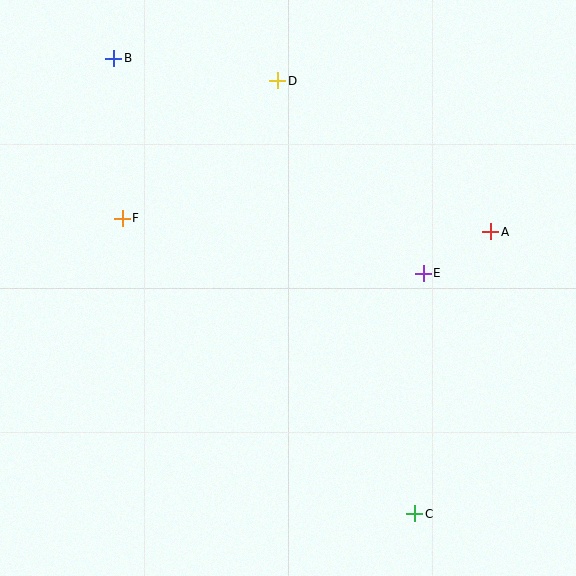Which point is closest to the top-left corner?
Point B is closest to the top-left corner.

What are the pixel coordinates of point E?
Point E is at (423, 273).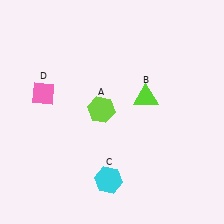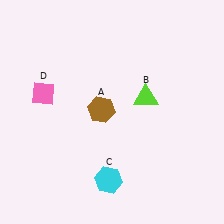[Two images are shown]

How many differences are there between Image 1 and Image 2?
There is 1 difference between the two images.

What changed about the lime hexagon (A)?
In Image 1, A is lime. In Image 2, it changed to brown.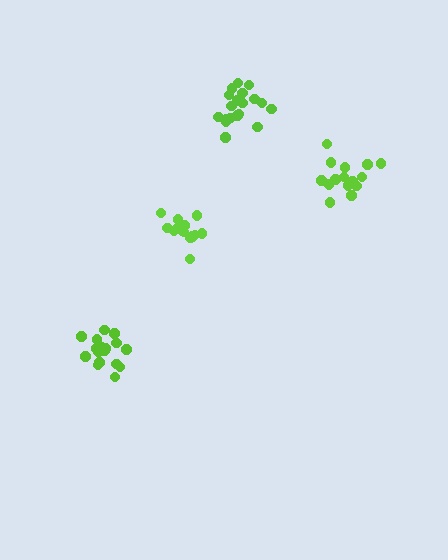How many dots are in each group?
Group 1: 15 dots, Group 2: 19 dots, Group 3: 19 dots, Group 4: 15 dots (68 total).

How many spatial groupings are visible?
There are 4 spatial groupings.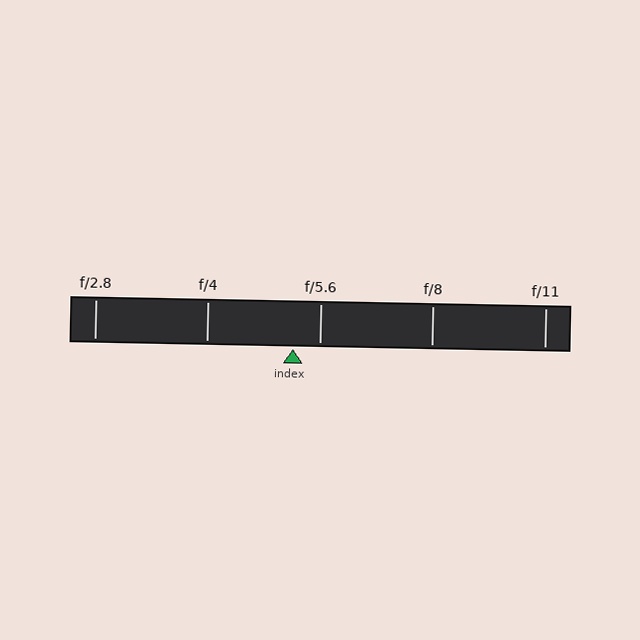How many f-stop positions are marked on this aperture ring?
There are 5 f-stop positions marked.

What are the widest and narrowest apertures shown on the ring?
The widest aperture shown is f/2.8 and the narrowest is f/11.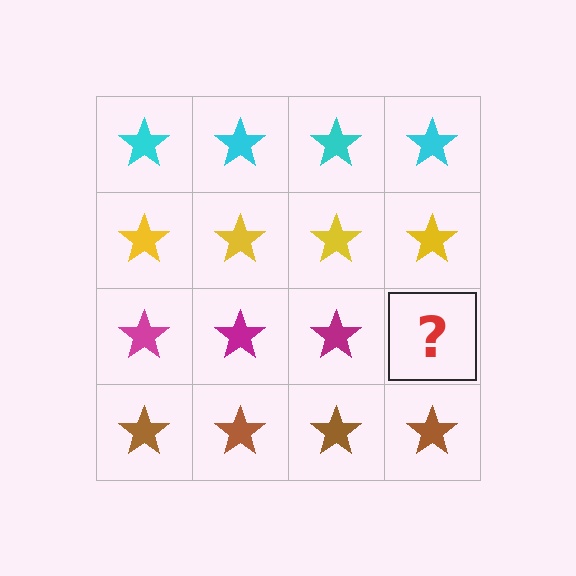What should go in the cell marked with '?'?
The missing cell should contain a magenta star.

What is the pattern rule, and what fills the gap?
The rule is that each row has a consistent color. The gap should be filled with a magenta star.